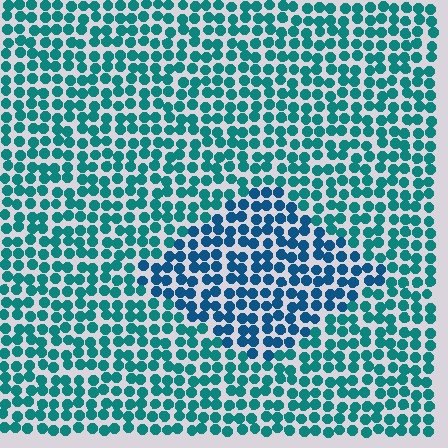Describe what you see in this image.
The image is filled with small teal elements in a uniform arrangement. A diamond-shaped region is visible where the elements are tinted to a slightly different hue, forming a subtle color boundary.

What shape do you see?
I see a diamond.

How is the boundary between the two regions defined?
The boundary is defined purely by a slight shift in hue (about 29 degrees). Spacing, size, and orientation are identical on both sides.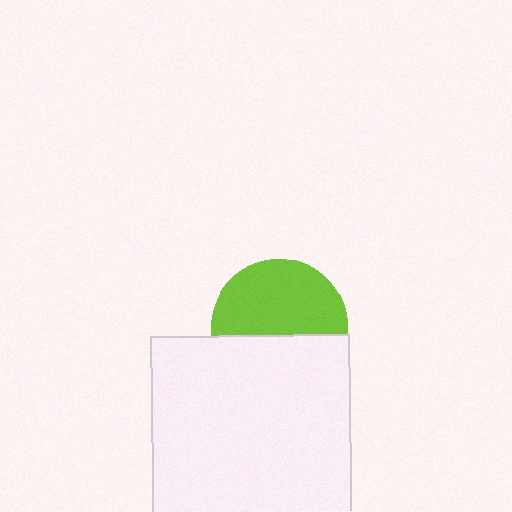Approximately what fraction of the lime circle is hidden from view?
Roughly 42% of the lime circle is hidden behind the white square.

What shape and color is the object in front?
The object in front is a white square.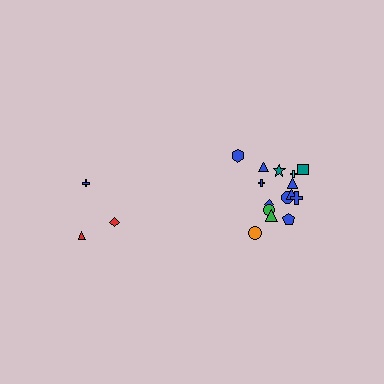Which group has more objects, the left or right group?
The right group.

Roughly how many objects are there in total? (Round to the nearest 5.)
Roughly 20 objects in total.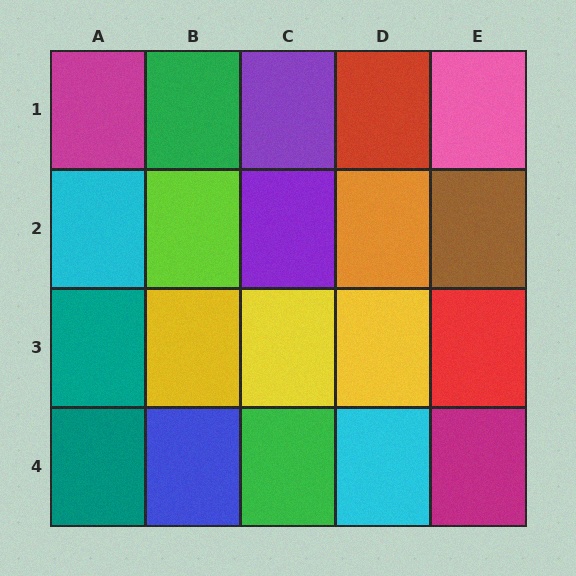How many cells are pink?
1 cell is pink.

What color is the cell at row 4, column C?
Green.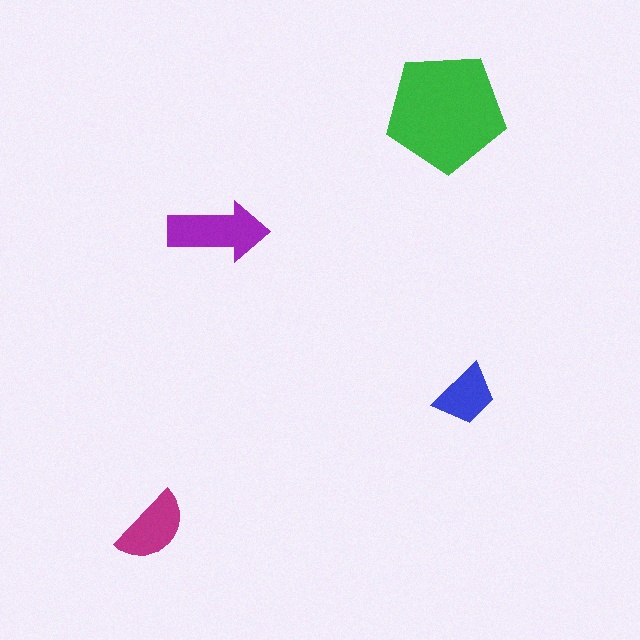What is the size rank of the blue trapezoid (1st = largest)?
4th.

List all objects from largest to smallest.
The green pentagon, the purple arrow, the magenta semicircle, the blue trapezoid.